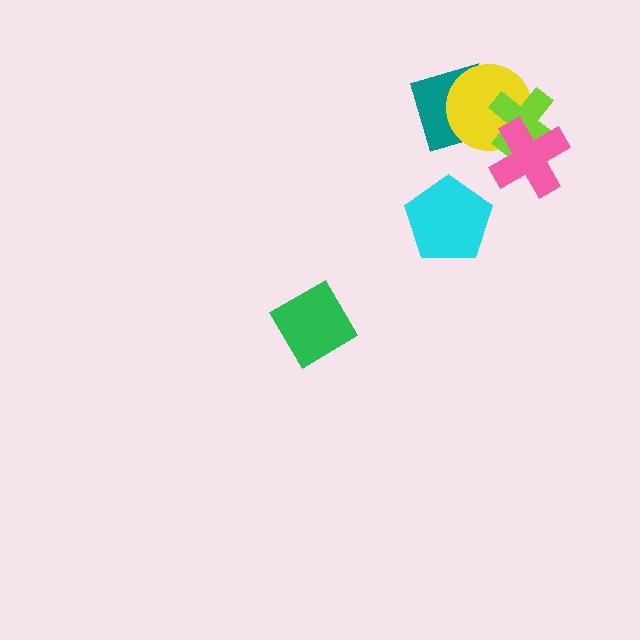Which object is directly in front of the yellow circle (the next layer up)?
The lime cross is directly in front of the yellow circle.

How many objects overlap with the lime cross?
2 objects overlap with the lime cross.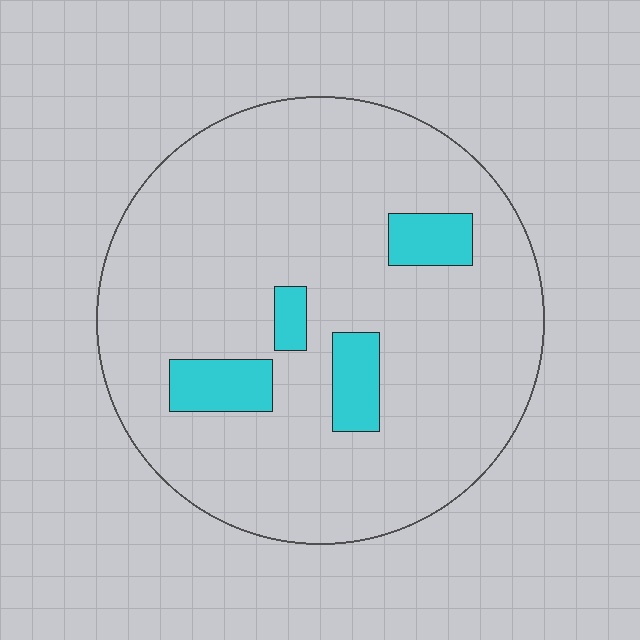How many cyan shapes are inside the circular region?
4.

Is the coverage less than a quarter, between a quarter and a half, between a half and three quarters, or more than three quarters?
Less than a quarter.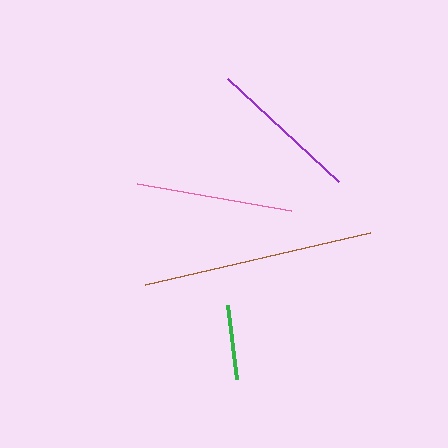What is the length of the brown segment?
The brown segment is approximately 231 pixels long.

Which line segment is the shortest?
The green line is the shortest at approximately 75 pixels.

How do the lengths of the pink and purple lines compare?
The pink and purple lines are approximately the same length.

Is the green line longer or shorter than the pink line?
The pink line is longer than the green line.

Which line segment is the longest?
The brown line is the longest at approximately 231 pixels.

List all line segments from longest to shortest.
From longest to shortest: brown, pink, purple, green.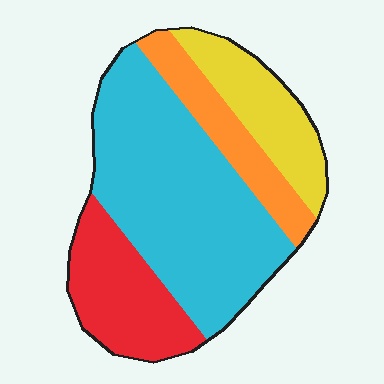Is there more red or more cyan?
Cyan.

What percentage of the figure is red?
Red takes up less than a quarter of the figure.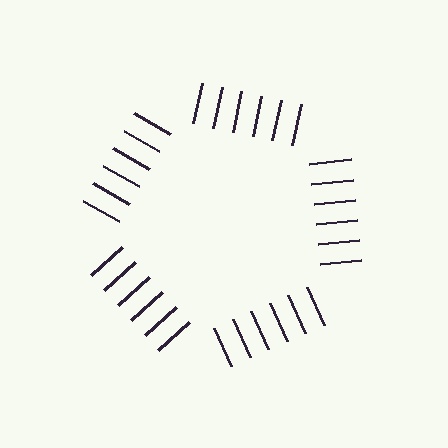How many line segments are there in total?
30 — 6 along each of the 5 edges.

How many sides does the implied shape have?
5 sides — the line-ends trace a pentagon.